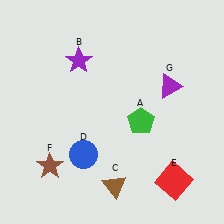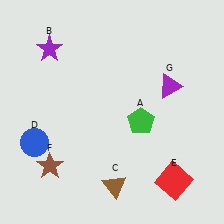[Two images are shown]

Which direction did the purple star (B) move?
The purple star (B) moved left.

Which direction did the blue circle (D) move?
The blue circle (D) moved left.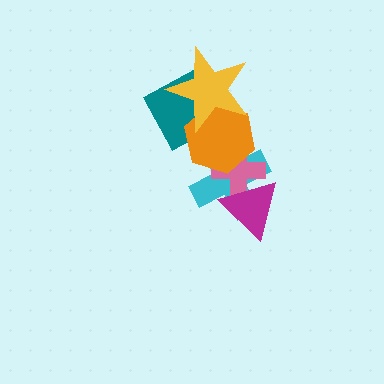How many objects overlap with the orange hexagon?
4 objects overlap with the orange hexagon.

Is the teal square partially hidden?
Yes, it is partially covered by another shape.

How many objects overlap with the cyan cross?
3 objects overlap with the cyan cross.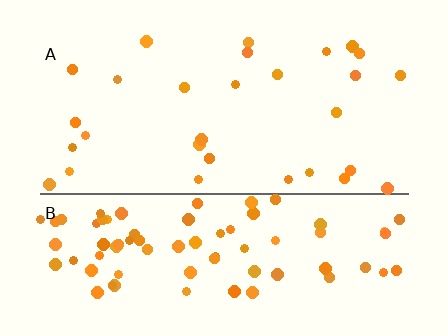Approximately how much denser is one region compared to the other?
Approximately 2.9× — region B over region A.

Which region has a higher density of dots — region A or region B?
B (the bottom).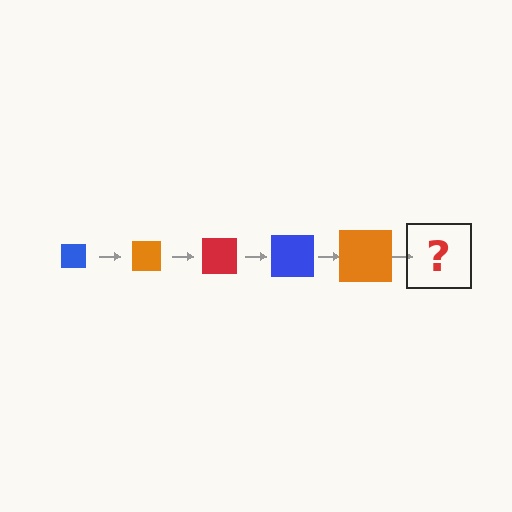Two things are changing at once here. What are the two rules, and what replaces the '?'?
The two rules are that the square grows larger each step and the color cycles through blue, orange, and red. The '?' should be a red square, larger than the previous one.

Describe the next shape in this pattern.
It should be a red square, larger than the previous one.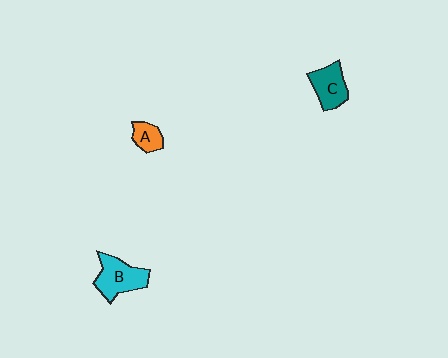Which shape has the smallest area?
Shape A (orange).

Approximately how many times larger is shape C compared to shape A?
Approximately 1.7 times.